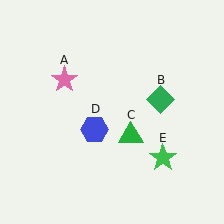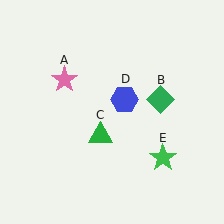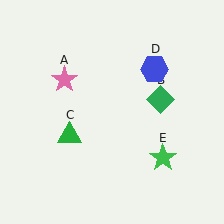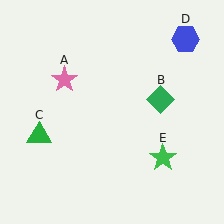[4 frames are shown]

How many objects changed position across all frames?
2 objects changed position: green triangle (object C), blue hexagon (object D).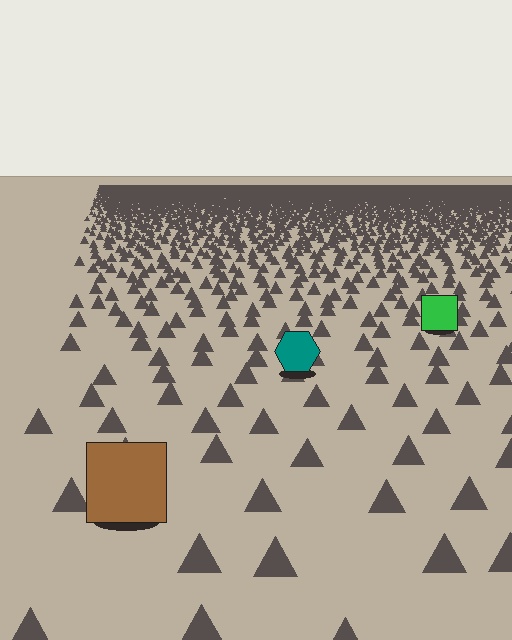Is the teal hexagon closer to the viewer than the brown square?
No. The brown square is closer — you can tell from the texture gradient: the ground texture is coarser near it.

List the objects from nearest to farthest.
From nearest to farthest: the brown square, the teal hexagon, the green square.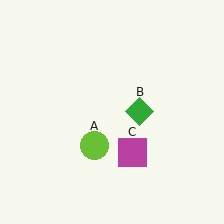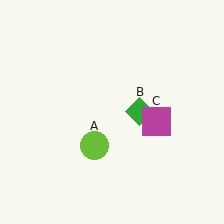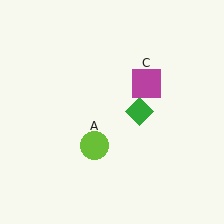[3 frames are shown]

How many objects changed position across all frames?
1 object changed position: magenta square (object C).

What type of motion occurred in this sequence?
The magenta square (object C) rotated counterclockwise around the center of the scene.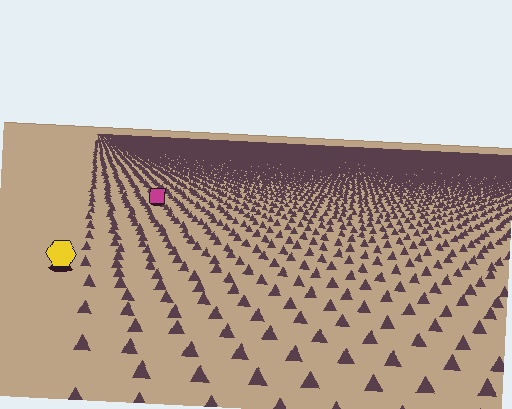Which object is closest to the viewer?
The yellow hexagon is closest. The texture marks near it are larger and more spread out.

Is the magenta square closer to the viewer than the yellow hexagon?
No. The yellow hexagon is closer — you can tell from the texture gradient: the ground texture is coarser near it.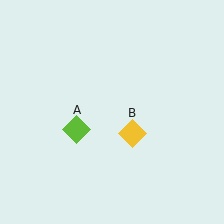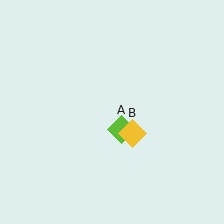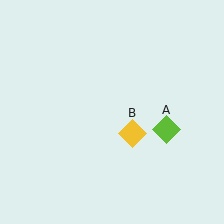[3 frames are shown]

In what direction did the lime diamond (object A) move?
The lime diamond (object A) moved right.